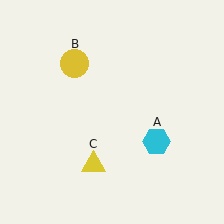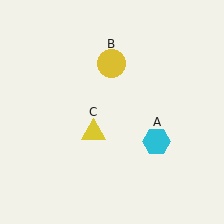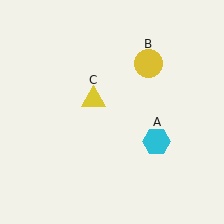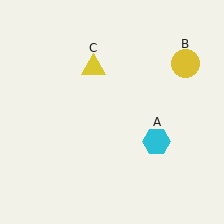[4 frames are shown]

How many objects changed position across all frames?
2 objects changed position: yellow circle (object B), yellow triangle (object C).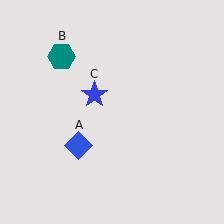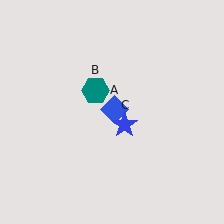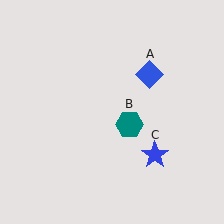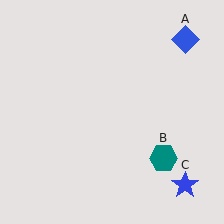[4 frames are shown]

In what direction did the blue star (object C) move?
The blue star (object C) moved down and to the right.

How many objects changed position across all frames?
3 objects changed position: blue diamond (object A), teal hexagon (object B), blue star (object C).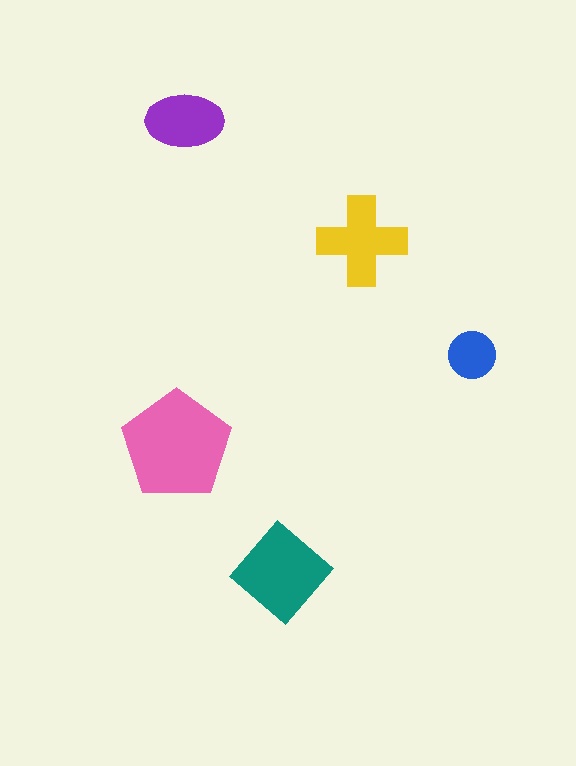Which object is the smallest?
The blue circle.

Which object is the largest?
The pink pentagon.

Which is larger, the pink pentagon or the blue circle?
The pink pentagon.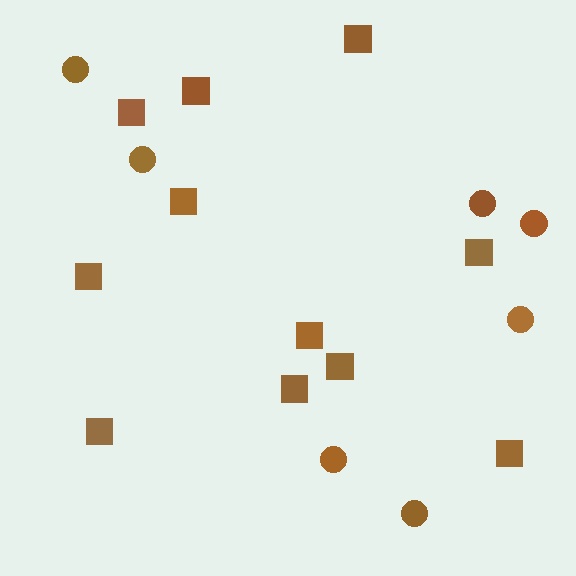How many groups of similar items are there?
There are 2 groups: one group of circles (7) and one group of squares (11).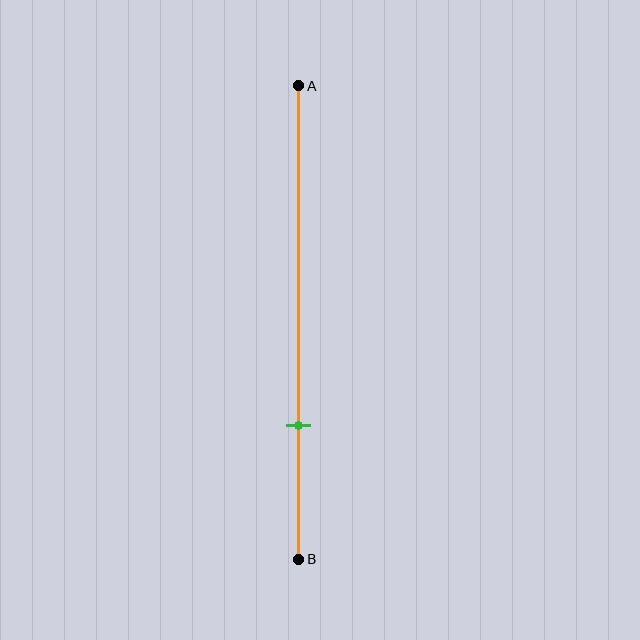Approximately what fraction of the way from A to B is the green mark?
The green mark is approximately 70% of the way from A to B.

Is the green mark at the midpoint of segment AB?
No, the mark is at about 70% from A, not at the 50% midpoint.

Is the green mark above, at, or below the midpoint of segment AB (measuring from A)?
The green mark is below the midpoint of segment AB.